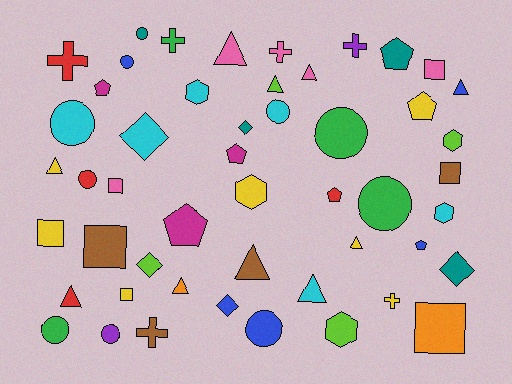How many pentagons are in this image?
There are 7 pentagons.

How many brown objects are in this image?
There are 4 brown objects.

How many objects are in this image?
There are 50 objects.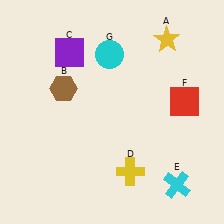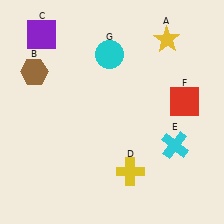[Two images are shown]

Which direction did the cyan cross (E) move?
The cyan cross (E) moved up.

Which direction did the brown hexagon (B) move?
The brown hexagon (B) moved left.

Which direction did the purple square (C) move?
The purple square (C) moved left.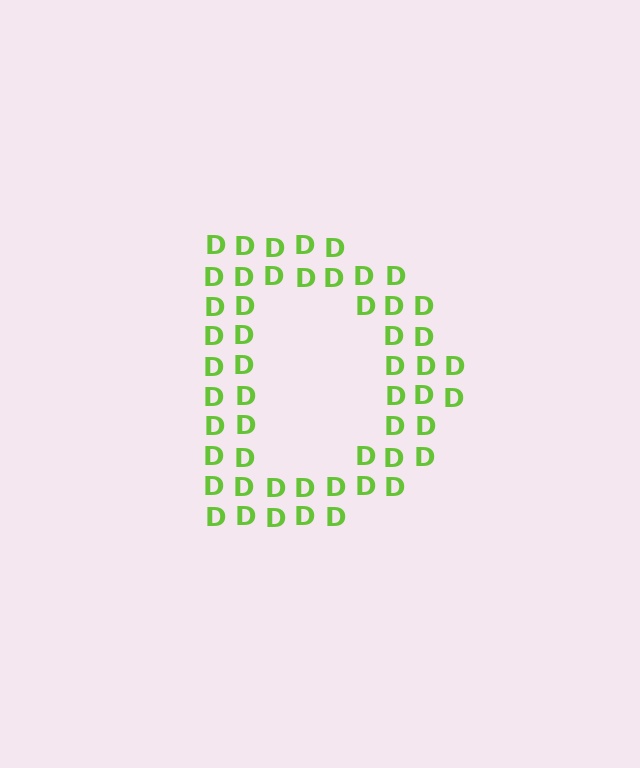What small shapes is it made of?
It is made of small letter D's.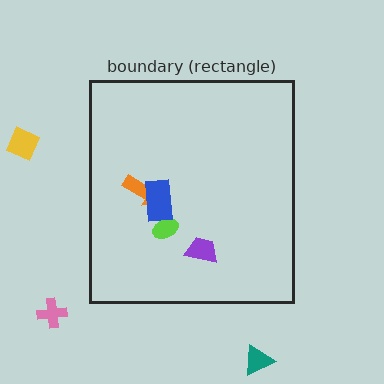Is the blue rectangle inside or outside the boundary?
Inside.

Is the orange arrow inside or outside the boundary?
Inside.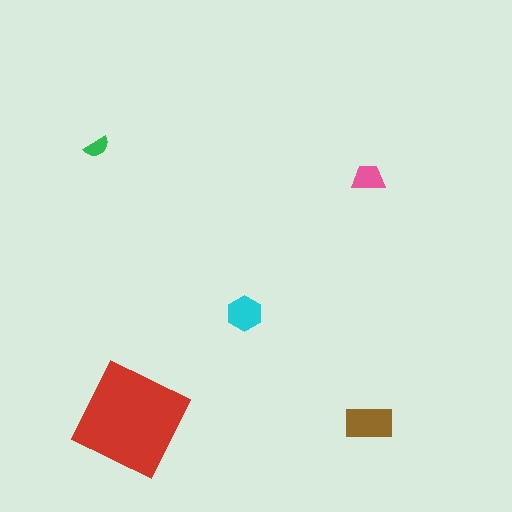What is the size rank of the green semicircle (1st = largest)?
5th.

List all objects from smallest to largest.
The green semicircle, the pink trapezoid, the cyan hexagon, the brown rectangle, the red diamond.